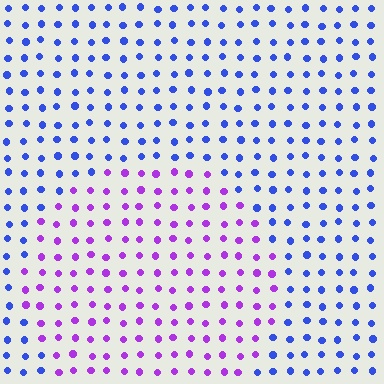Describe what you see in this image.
The image is filled with small blue elements in a uniform arrangement. A circle-shaped region is visible where the elements are tinted to a slightly different hue, forming a subtle color boundary.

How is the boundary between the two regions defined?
The boundary is defined purely by a slight shift in hue (about 52 degrees). Spacing, size, and orientation are identical on both sides.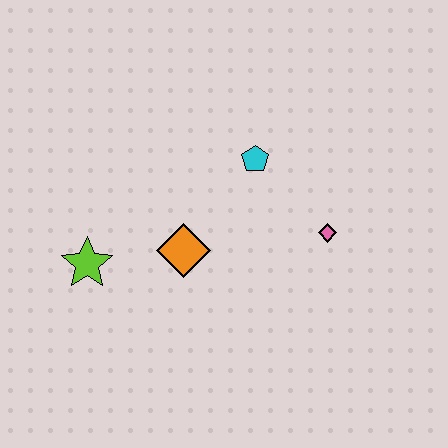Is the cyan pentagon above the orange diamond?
Yes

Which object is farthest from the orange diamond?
The pink diamond is farthest from the orange diamond.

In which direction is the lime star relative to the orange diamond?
The lime star is to the left of the orange diamond.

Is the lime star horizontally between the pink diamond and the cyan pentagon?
No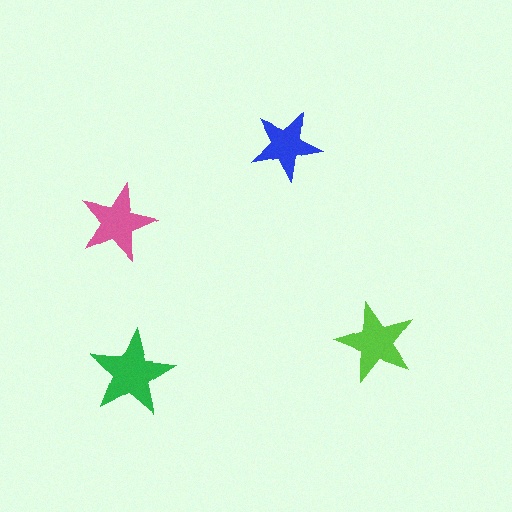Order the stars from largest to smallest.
the green one, the lime one, the pink one, the blue one.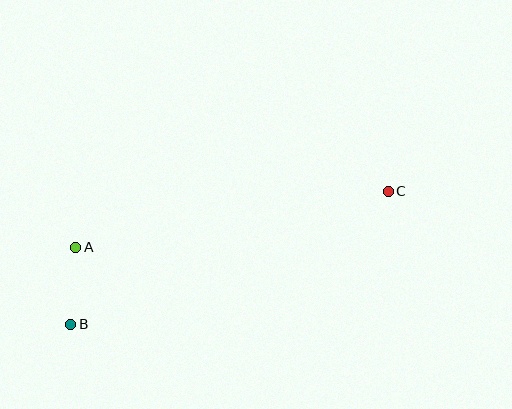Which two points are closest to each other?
Points A and B are closest to each other.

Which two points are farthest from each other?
Points B and C are farthest from each other.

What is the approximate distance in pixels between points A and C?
The distance between A and C is approximately 318 pixels.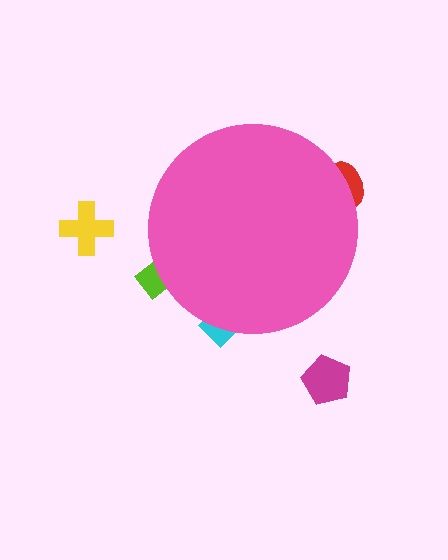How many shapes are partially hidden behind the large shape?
3 shapes are partially hidden.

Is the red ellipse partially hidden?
Yes, the red ellipse is partially hidden behind the pink circle.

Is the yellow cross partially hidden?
No, the yellow cross is fully visible.